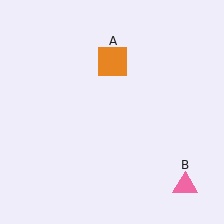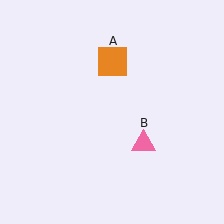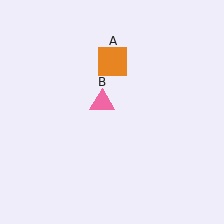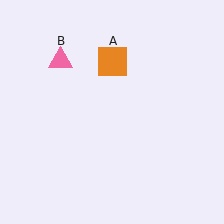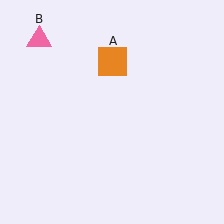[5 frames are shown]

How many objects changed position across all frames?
1 object changed position: pink triangle (object B).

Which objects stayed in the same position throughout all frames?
Orange square (object A) remained stationary.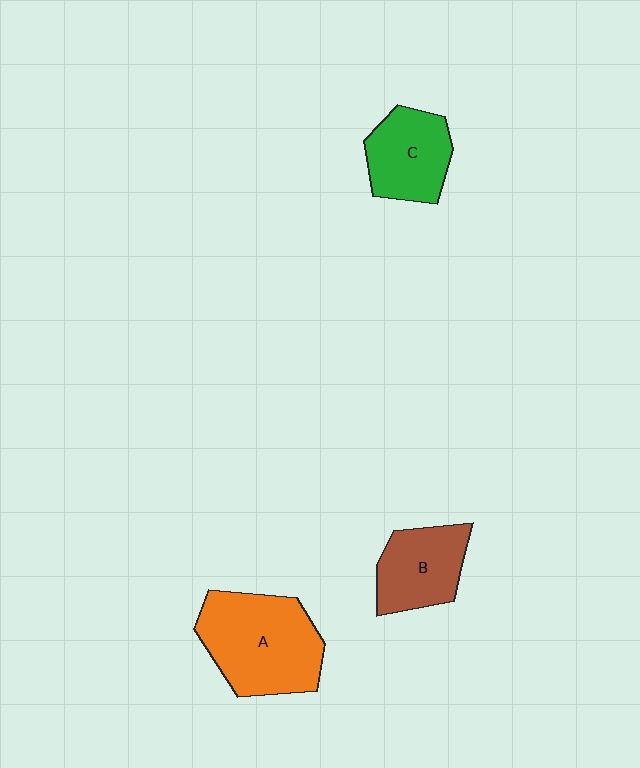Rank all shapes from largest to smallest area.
From largest to smallest: A (orange), C (green), B (brown).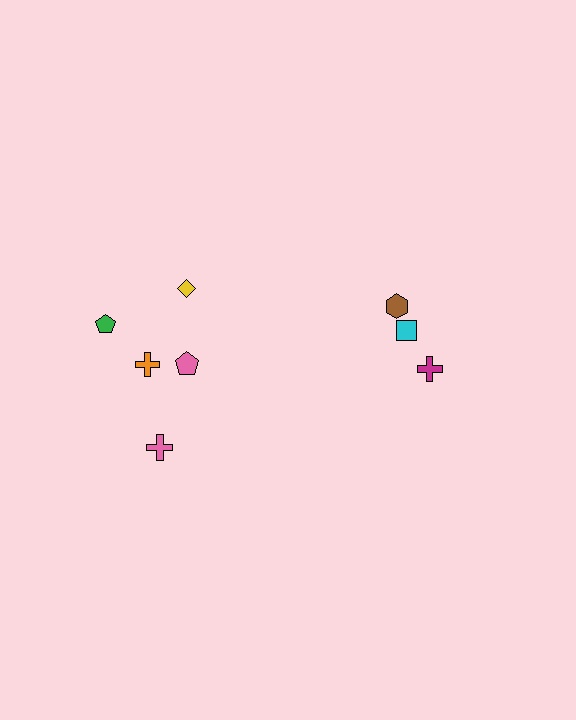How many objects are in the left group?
There are 5 objects.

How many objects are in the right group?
There are 3 objects.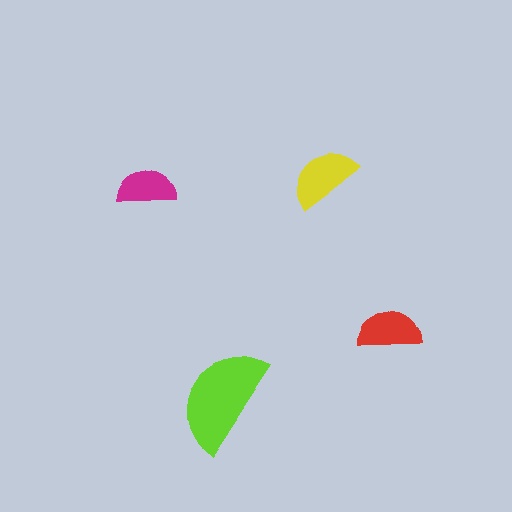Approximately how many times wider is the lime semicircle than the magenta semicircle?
About 2 times wider.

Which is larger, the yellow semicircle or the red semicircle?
The yellow one.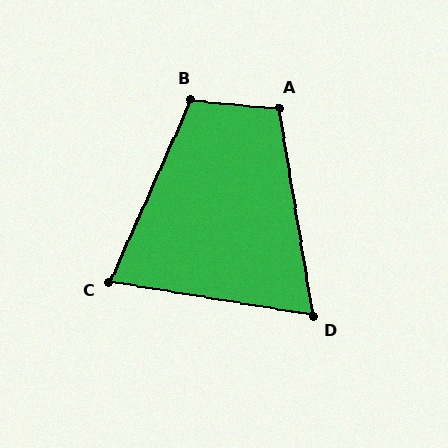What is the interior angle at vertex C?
Approximately 75 degrees (acute).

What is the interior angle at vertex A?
Approximately 105 degrees (obtuse).